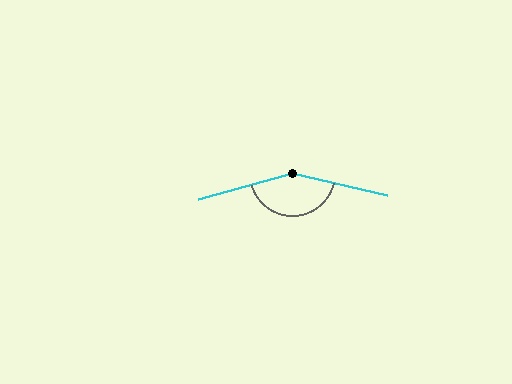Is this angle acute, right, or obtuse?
It is obtuse.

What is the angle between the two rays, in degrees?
Approximately 152 degrees.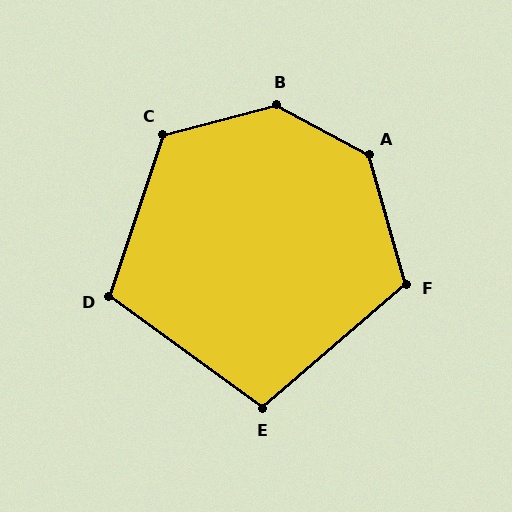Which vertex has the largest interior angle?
B, at approximately 137 degrees.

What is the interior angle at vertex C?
Approximately 123 degrees (obtuse).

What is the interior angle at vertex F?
Approximately 115 degrees (obtuse).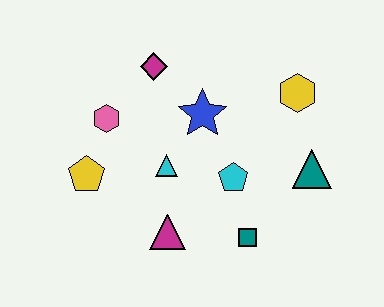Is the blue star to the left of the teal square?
Yes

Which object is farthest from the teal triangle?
The yellow pentagon is farthest from the teal triangle.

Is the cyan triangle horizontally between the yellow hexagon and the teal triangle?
No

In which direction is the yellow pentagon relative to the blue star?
The yellow pentagon is to the left of the blue star.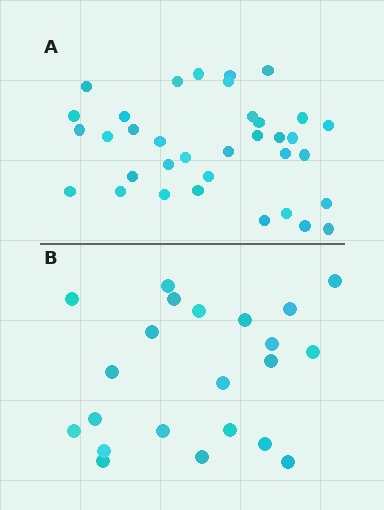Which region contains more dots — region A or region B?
Region A (the top region) has more dots.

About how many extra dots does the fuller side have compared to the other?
Region A has approximately 15 more dots than region B.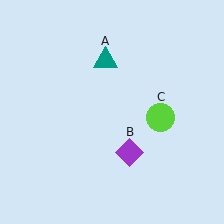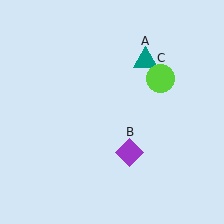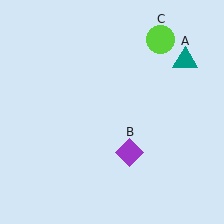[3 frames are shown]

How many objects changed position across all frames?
2 objects changed position: teal triangle (object A), lime circle (object C).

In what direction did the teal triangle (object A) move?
The teal triangle (object A) moved right.